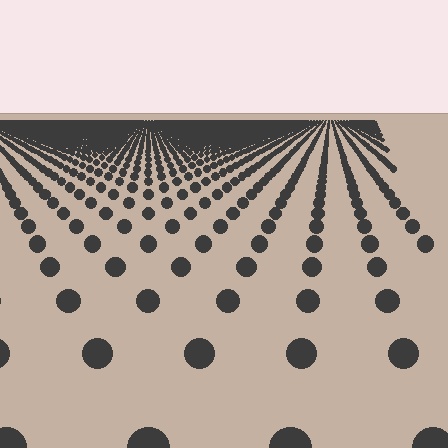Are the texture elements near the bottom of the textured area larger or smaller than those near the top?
Larger. Near the bottom, elements are closer to the viewer and appear at a bigger on-screen size.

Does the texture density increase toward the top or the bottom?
Density increases toward the top.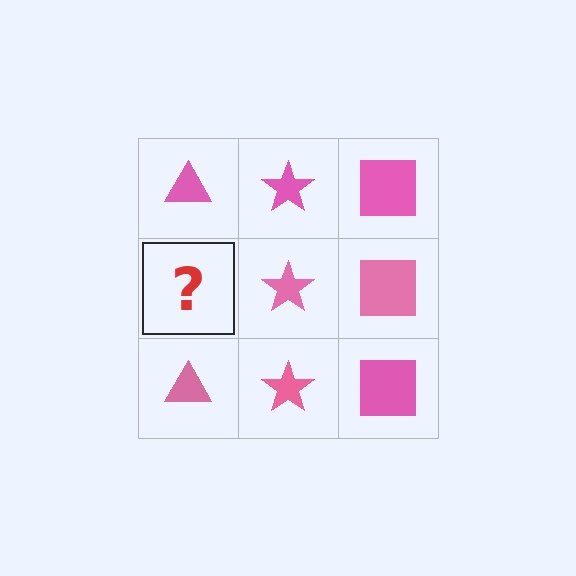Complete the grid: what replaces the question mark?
The question mark should be replaced with a pink triangle.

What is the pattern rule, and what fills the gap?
The rule is that each column has a consistent shape. The gap should be filled with a pink triangle.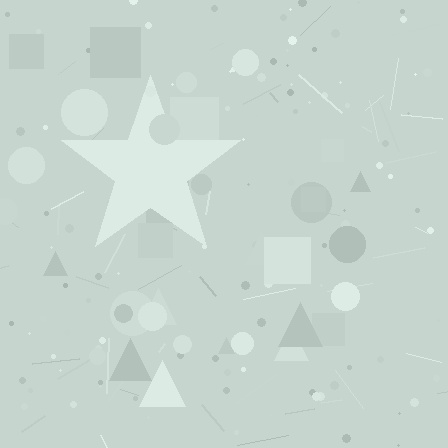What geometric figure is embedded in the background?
A star is embedded in the background.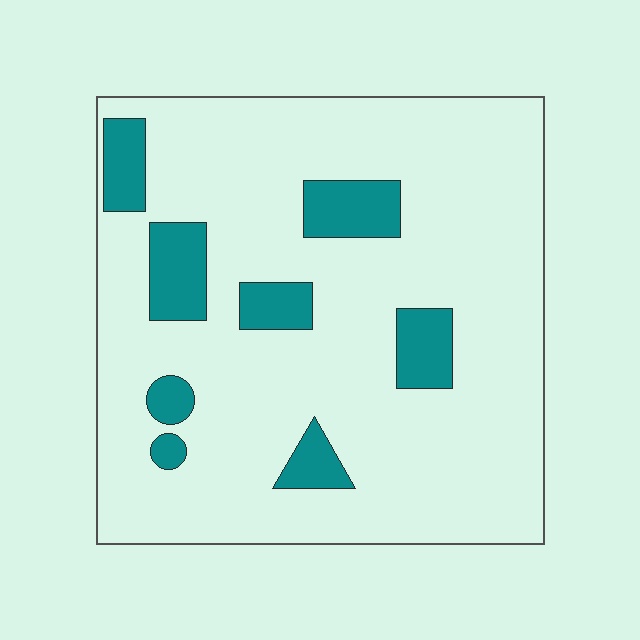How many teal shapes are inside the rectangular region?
8.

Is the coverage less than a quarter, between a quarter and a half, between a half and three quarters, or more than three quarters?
Less than a quarter.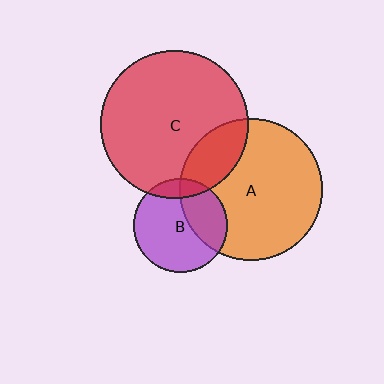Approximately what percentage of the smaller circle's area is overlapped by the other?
Approximately 20%.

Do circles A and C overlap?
Yes.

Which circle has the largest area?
Circle C (red).